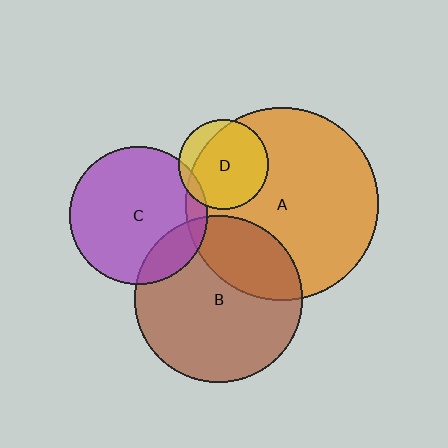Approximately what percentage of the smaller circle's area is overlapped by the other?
Approximately 15%.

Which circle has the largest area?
Circle A (orange).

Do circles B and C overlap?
Yes.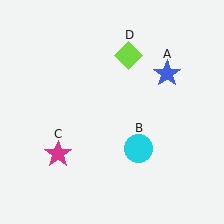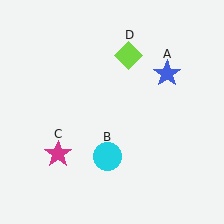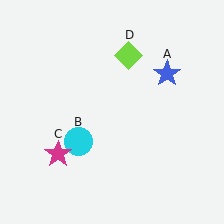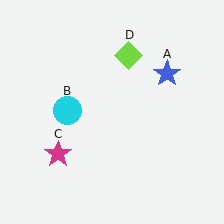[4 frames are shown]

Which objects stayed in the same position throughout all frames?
Blue star (object A) and magenta star (object C) and lime diamond (object D) remained stationary.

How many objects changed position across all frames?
1 object changed position: cyan circle (object B).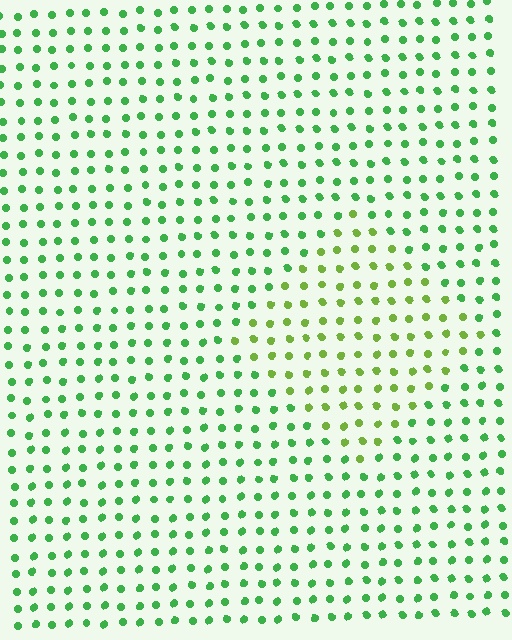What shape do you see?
I see a diamond.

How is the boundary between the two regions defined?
The boundary is defined purely by a slight shift in hue (about 35 degrees). Spacing, size, and orientation are identical on both sides.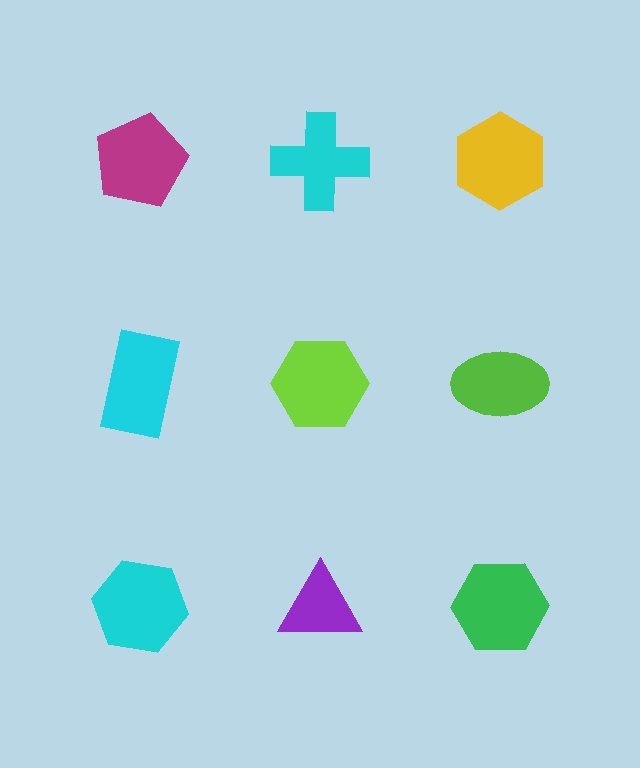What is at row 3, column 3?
A green hexagon.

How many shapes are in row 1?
3 shapes.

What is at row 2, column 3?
A lime ellipse.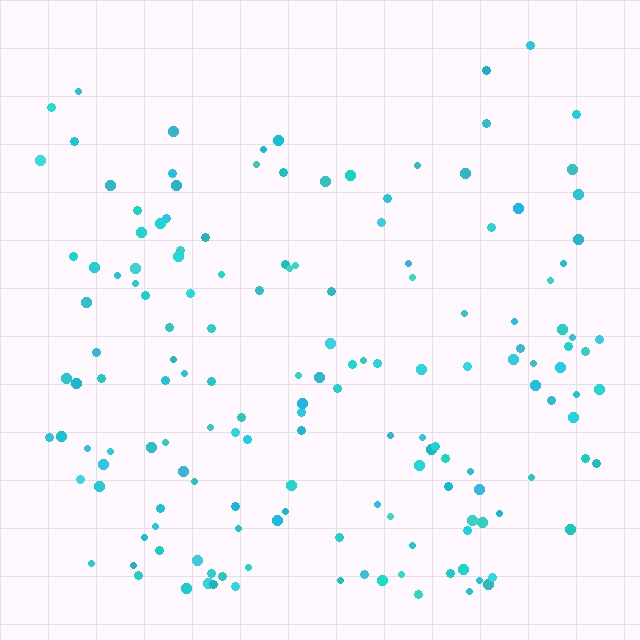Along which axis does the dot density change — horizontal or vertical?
Vertical.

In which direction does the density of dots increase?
From top to bottom, with the bottom side densest.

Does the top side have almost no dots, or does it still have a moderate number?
Still a moderate number, just noticeably fewer than the bottom.